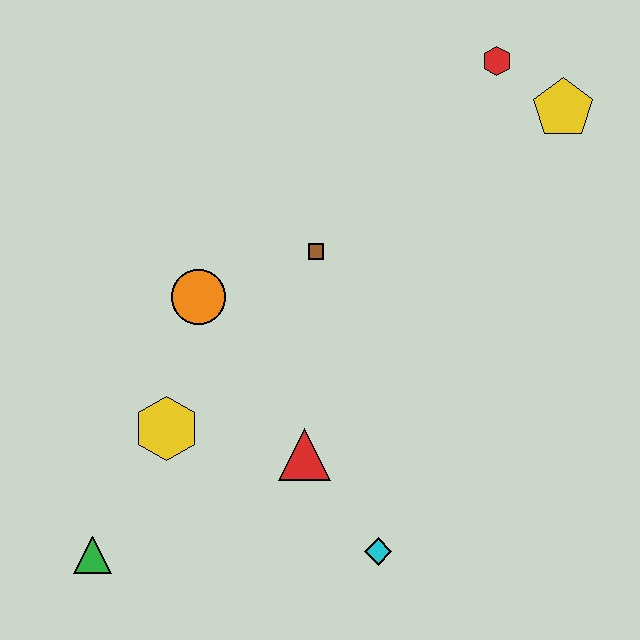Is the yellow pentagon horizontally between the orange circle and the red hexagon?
No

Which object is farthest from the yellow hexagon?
The yellow pentagon is farthest from the yellow hexagon.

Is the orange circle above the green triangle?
Yes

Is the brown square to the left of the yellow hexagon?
No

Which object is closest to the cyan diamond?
The red triangle is closest to the cyan diamond.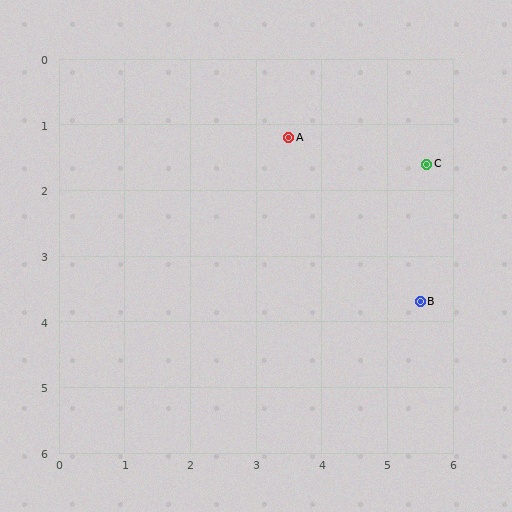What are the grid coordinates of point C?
Point C is at approximately (5.6, 1.6).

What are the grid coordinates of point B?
Point B is at approximately (5.5, 3.7).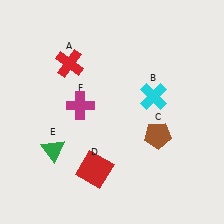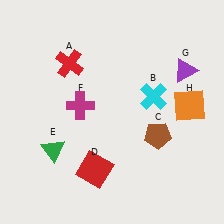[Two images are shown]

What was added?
A purple triangle (G), an orange square (H) were added in Image 2.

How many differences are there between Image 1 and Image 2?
There are 2 differences between the two images.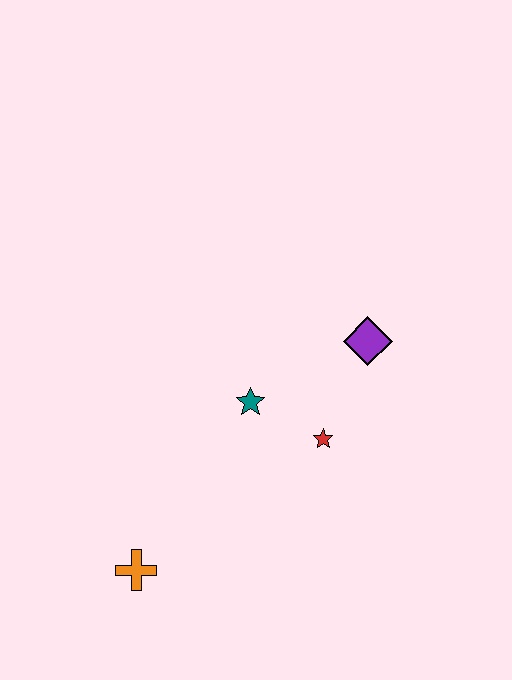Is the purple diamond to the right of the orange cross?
Yes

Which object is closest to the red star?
The teal star is closest to the red star.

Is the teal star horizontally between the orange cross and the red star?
Yes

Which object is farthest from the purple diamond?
The orange cross is farthest from the purple diamond.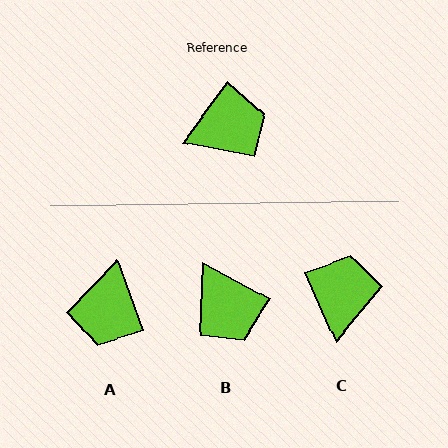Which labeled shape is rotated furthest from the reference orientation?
A, about 123 degrees away.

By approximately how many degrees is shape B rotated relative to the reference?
Approximately 82 degrees clockwise.